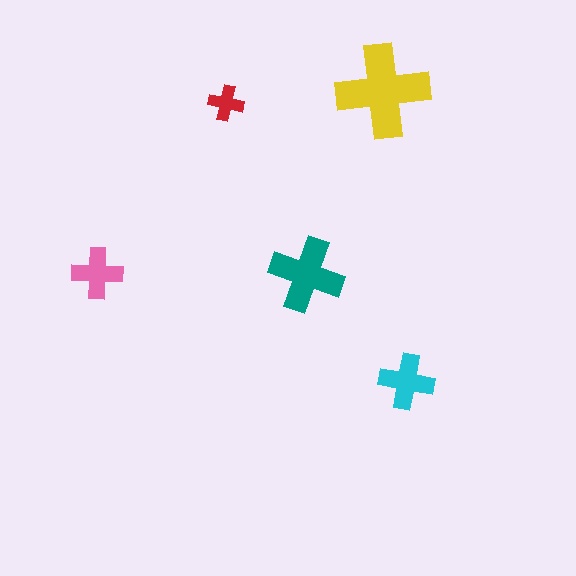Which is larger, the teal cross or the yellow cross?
The yellow one.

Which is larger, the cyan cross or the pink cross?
The cyan one.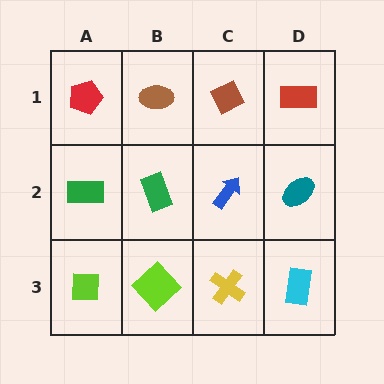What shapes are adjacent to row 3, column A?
A green rectangle (row 2, column A), a lime diamond (row 3, column B).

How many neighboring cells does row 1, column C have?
3.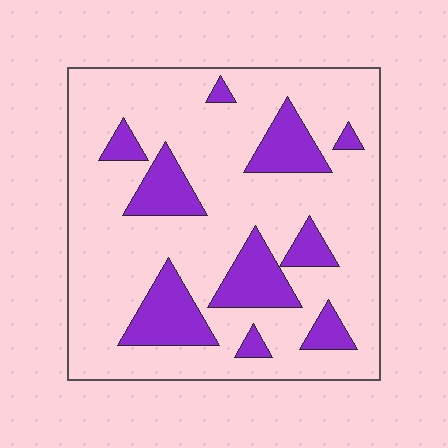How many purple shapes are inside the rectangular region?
10.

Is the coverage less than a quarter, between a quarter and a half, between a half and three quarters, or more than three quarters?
Less than a quarter.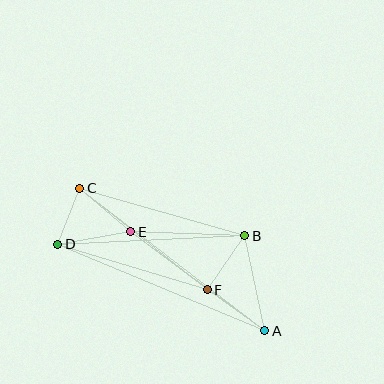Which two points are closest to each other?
Points C and D are closest to each other.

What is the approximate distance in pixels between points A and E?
The distance between A and E is approximately 166 pixels.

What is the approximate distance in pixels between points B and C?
The distance between B and C is approximately 172 pixels.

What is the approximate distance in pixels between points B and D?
The distance between B and D is approximately 187 pixels.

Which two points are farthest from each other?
Points A and C are farthest from each other.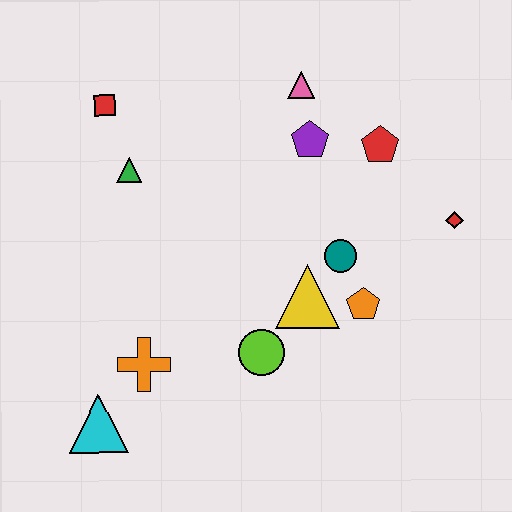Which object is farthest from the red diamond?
The cyan triangle is farthest from the red diamond.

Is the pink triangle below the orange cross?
No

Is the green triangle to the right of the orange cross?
No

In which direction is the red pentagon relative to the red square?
The red pentagon is to the right of the red square.